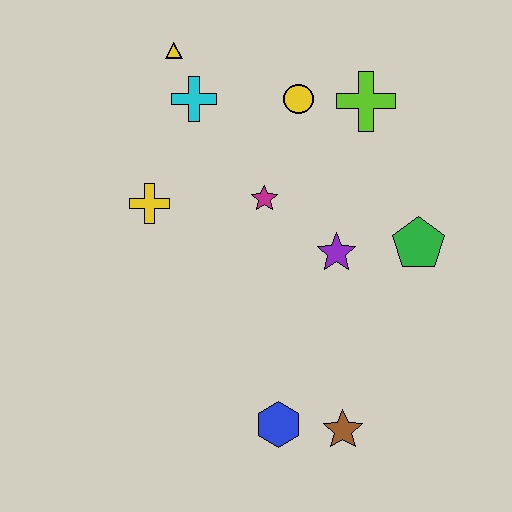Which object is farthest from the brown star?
The yellow triangle is farthest from the brown star.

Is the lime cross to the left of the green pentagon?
Yes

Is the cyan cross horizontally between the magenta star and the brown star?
No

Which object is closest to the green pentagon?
The purple star is closest to the green pentagon.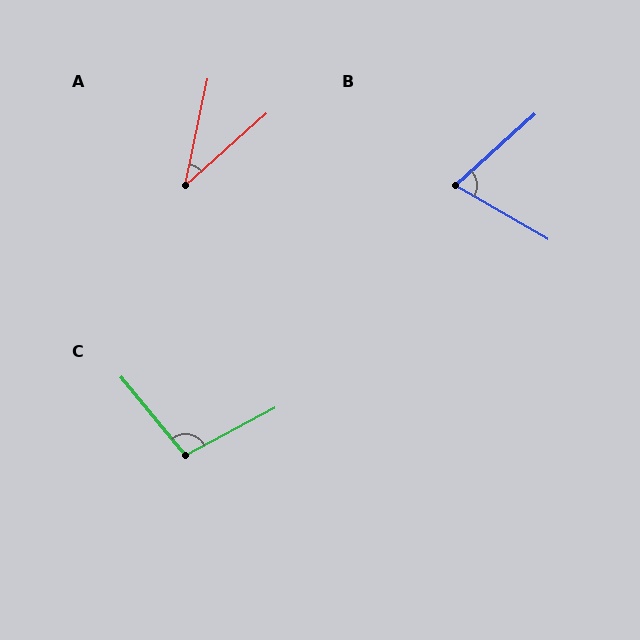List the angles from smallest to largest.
A (36°), B (72°), C (102°).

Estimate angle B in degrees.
Approximately 72 degrees.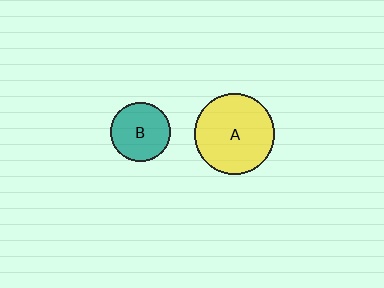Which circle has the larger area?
Circle A (yellow).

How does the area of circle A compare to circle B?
Approximately 1.8 times.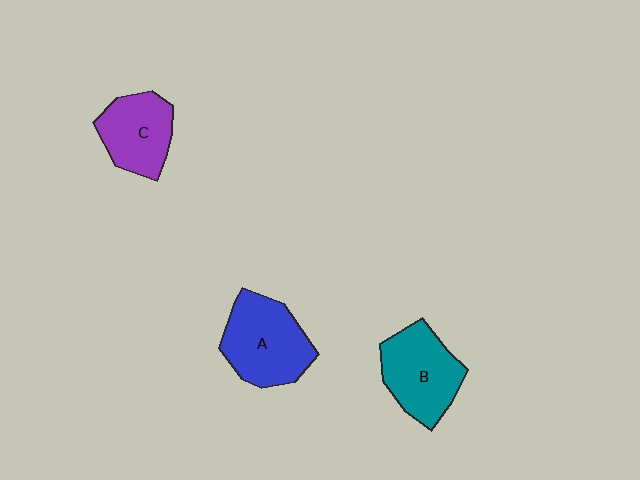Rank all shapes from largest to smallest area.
From largest to smallest: A (blue), B (teal), C (purple).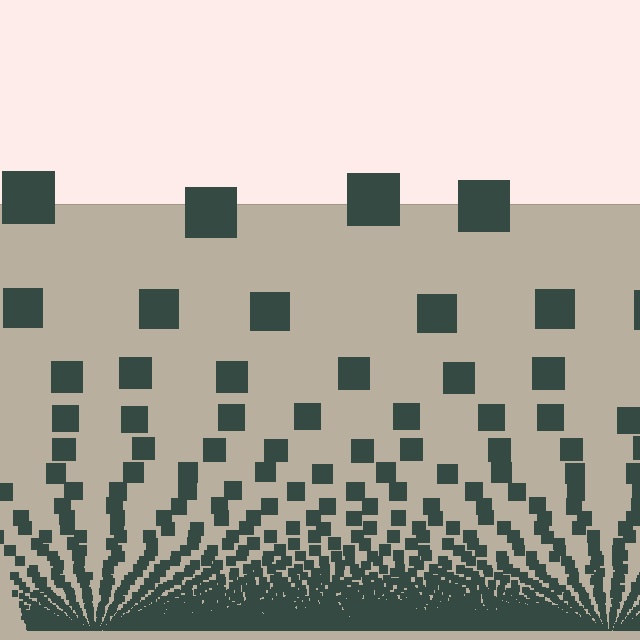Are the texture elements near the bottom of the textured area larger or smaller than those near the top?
Smaller. The gradient is inverted — elements near the bottom are smaller and denser.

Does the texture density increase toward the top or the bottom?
Density increases toward the bottom.